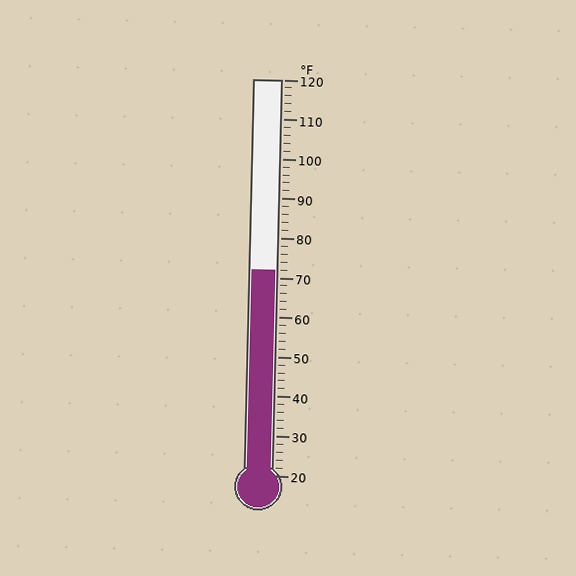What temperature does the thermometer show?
The thermometer shows approximately 72°F.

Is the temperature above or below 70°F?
The temperature is above 70°F.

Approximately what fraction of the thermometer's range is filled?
The thermometer is filled to approximately 50% of its range.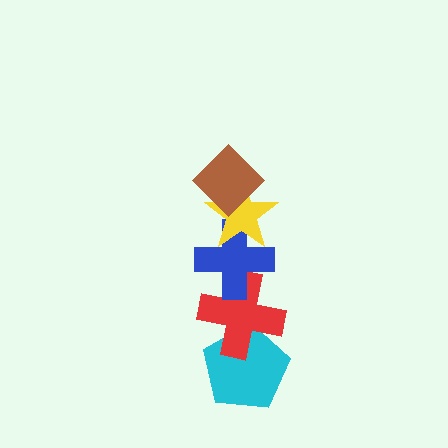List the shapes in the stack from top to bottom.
From top to bottom: the brown diamond, the yellow star, the blue cross, the red cross, the cyan pentagon.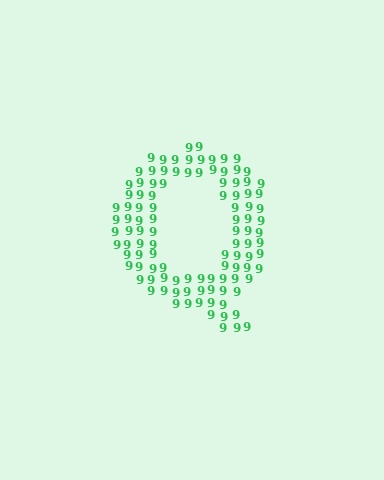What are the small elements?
The small elements are digit 9's.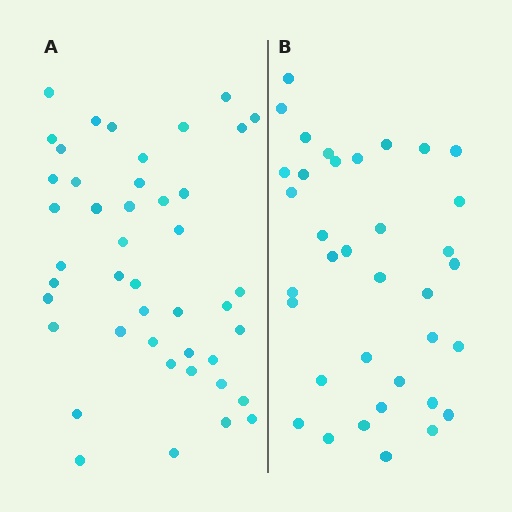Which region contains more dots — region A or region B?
Region A (the left region) has more dots.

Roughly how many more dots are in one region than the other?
Region A has roughly 8 or so more dots than region B.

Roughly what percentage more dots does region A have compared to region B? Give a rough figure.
About 20% more.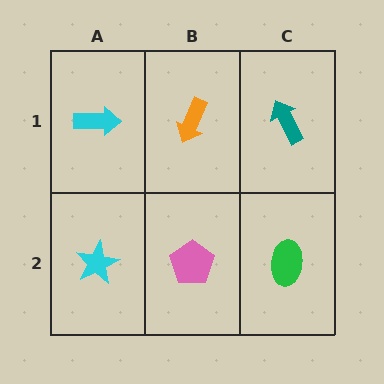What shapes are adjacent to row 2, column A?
A cyan arrow (row 1, column A), a pink pentagon (row 2, column B).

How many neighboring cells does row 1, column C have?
2.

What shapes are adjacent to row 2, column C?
A teal arrow (row 1, column C), a pink pentagon (row 2, column B).